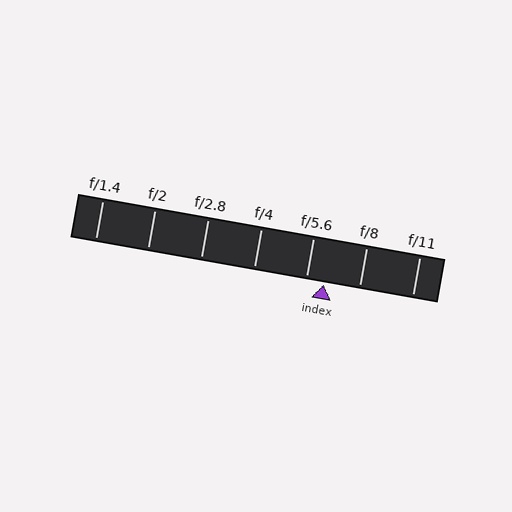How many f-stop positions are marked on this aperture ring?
There are 7 f-stop positions marked.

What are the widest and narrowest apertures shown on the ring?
The widest aperture shown is f/1.4 and the narrowest is f/11.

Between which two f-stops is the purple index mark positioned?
The index mark is between f/5.6 and f/8.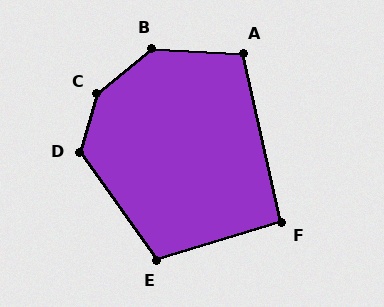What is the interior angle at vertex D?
Approximately 128 degrees (obtuse).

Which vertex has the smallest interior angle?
F, at approximately 95 degrees.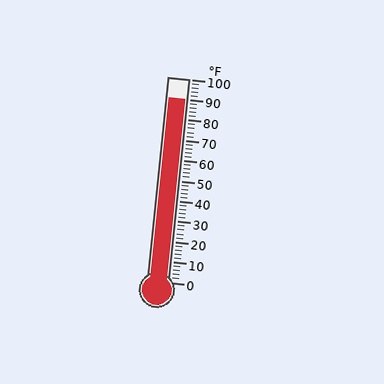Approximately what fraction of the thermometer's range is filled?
The thermometer is filled to approximately 90% of its range.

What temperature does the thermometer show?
The thermometer shows approximately 90°F.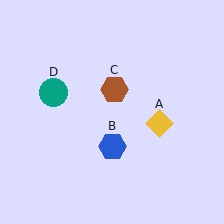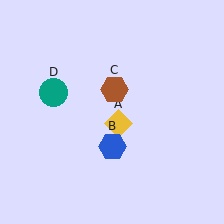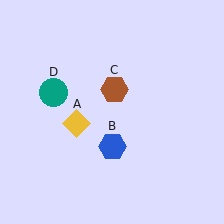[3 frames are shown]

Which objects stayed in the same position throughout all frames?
Blue hexagon (object B) and brown hexagon (object C) and teal circle (object D) remained stationary.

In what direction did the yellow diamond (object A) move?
The yellow diamond (object A) moved left.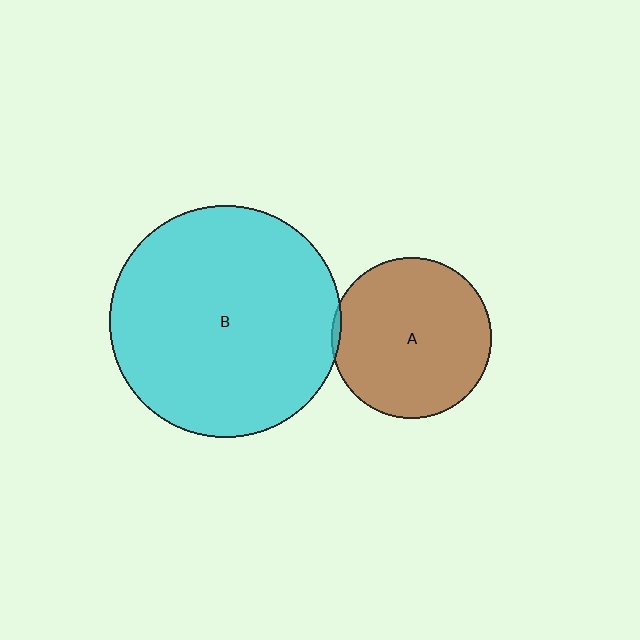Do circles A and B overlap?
Yes.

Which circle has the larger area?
Circle B (cyan).